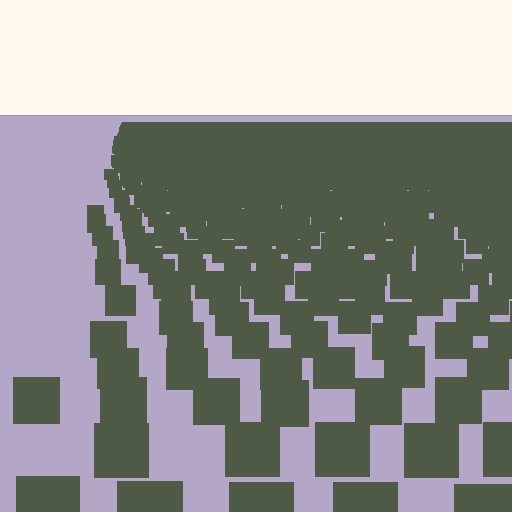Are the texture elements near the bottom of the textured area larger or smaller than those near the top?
Larger. Near the bottom, elements are closer to the viewer and appear at a bigger on-screen size.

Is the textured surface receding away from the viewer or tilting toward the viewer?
The surface is receding away from the viewer. Texture elements get smaller and denser toward the top.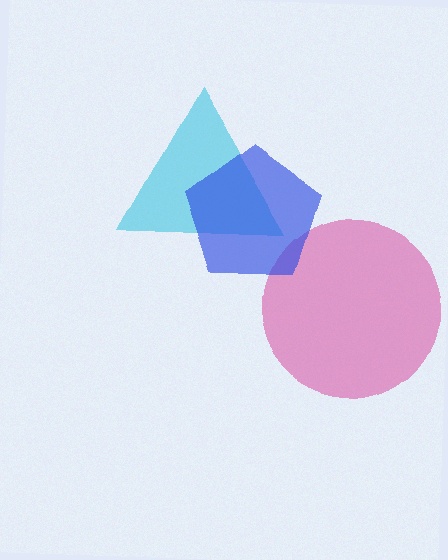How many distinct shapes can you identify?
There are 3 distinct shapes: a magenta circle, a cyan triangle, a blue pentagon.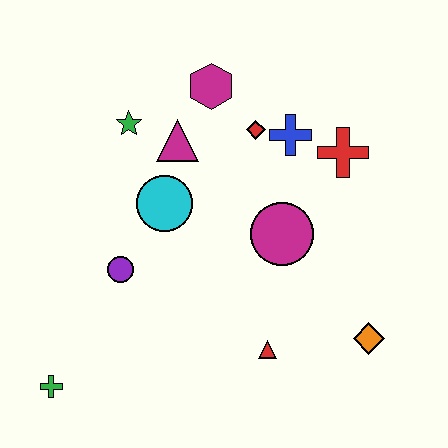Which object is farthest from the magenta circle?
The green cross is farthest from the magenta circle.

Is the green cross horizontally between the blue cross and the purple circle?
No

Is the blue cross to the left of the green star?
No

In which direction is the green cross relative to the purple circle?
The green cross is below the purple circle.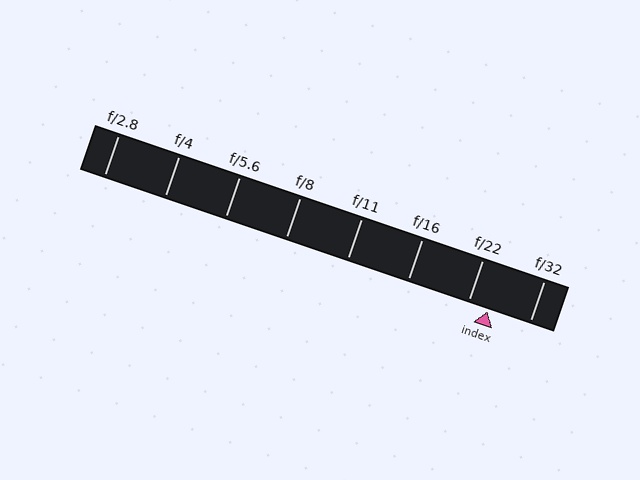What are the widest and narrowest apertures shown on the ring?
The widest aperture shown is f/2.8 and the narrowest is f/32.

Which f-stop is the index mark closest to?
The index mark is closest to f/22.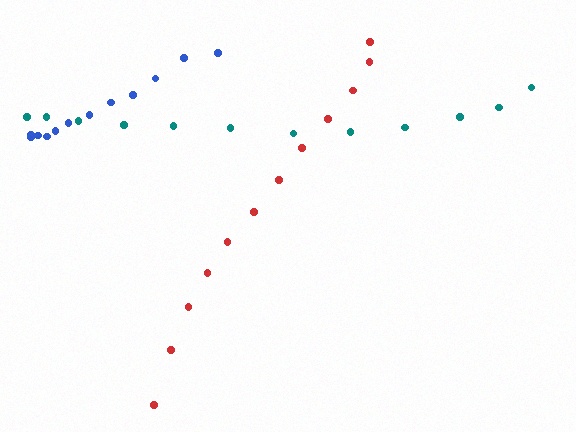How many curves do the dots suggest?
There are 3 distinct paths.